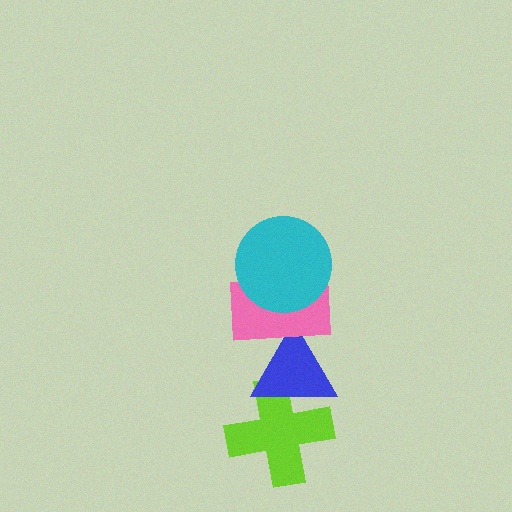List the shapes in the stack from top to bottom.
From top to bottom: the cyan circle, the pink rectangle, the blue triangle, the lime cross.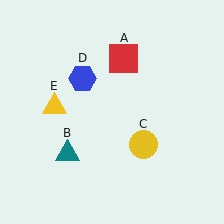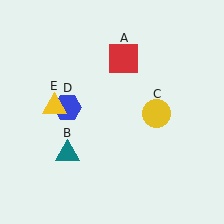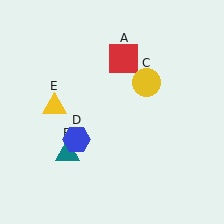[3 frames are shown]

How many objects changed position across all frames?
2 objects changed position: yellow circle (object C), blue hexagon (object D).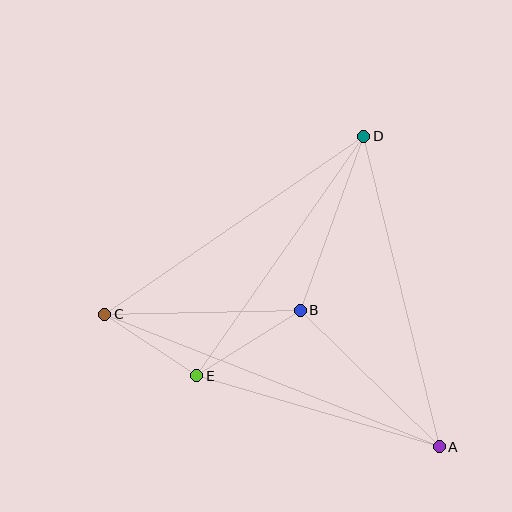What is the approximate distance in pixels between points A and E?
The distance between A and E is approximately 253 pixels.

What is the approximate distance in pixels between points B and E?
The distance between B and E is approximately 123 pixels.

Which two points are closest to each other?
Points C and E are closest to each other.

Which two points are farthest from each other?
Points A and C are farthest from each other.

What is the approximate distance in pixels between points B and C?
The distance between B and C is approximately 196 pixels.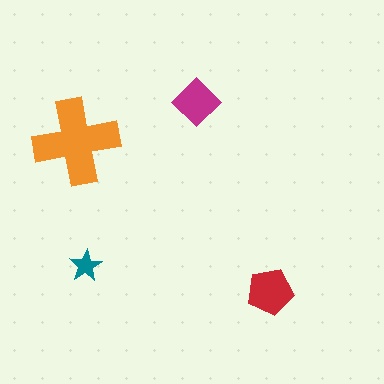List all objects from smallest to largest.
The teal star, the magenta diamond, the red pentagon, the orange cross.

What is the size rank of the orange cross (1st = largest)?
1st.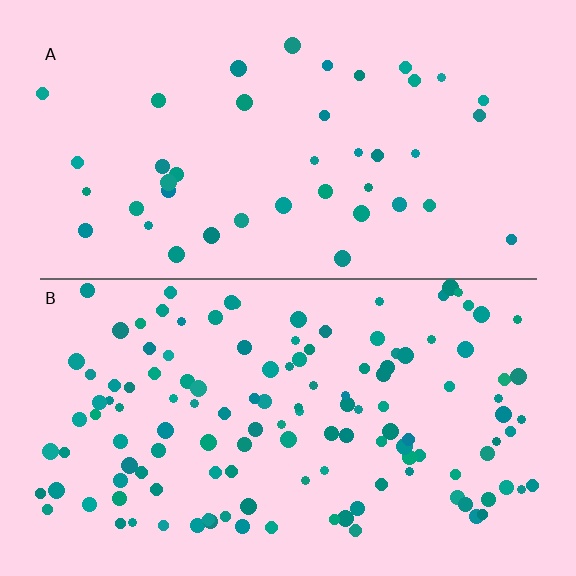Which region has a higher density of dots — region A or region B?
B (the bottom).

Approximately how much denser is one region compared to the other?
Approximately 3.0× — region B over region A.